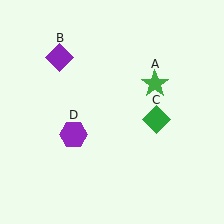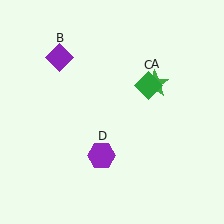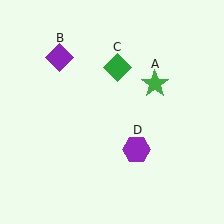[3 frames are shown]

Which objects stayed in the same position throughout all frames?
Green star (object A) and purple diamond (object B) remained stationary.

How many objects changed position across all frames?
2 objects changed position: green diamond (object C), purple hexagon (object D).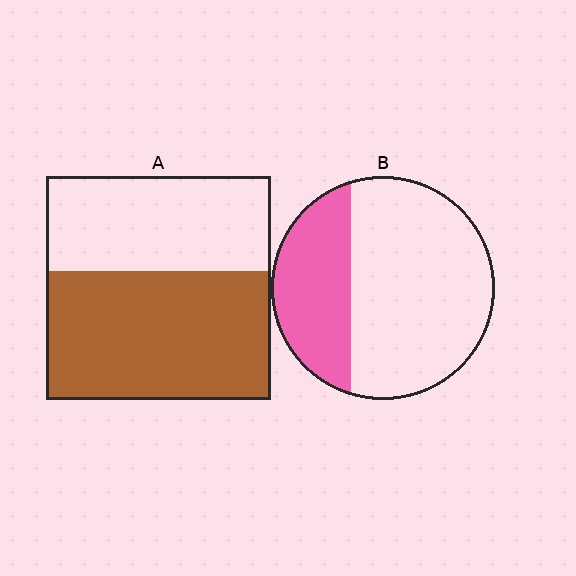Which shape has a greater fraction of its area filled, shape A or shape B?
Shape A.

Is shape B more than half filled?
No.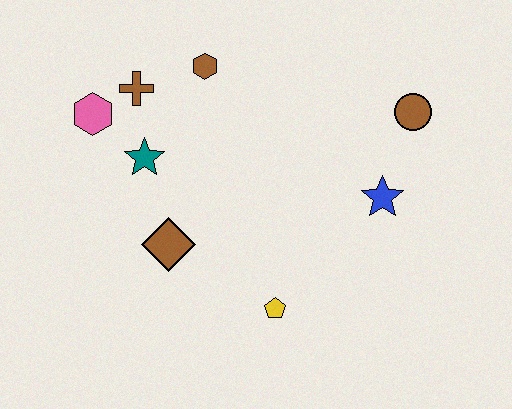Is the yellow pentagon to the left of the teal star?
No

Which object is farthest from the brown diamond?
The brown circle is farthest from the brown diamond.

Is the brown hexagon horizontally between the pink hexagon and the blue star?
Yes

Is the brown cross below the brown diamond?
No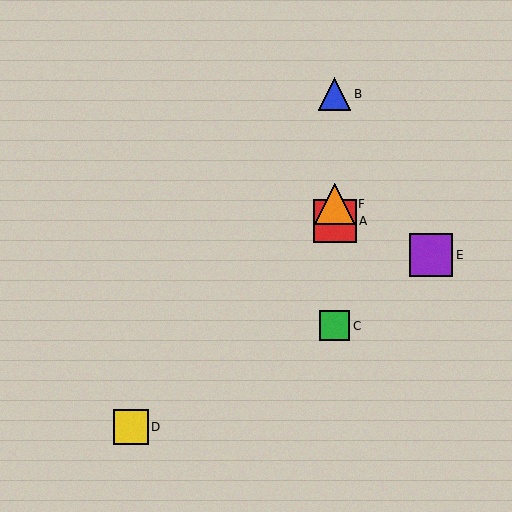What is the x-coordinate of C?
Object C is at x≈335.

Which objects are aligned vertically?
Objects A, B, C, F are aligned vertically.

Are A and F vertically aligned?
Yes, both are at x≈335.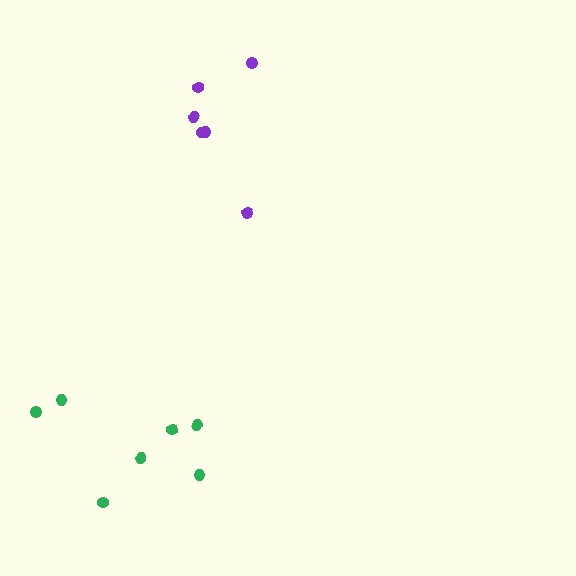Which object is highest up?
The purple cluster is topmost.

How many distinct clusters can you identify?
There are 2 distinct clusters.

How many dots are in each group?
Group 1: 6 dots, Group 2: 7 dots (13 total).